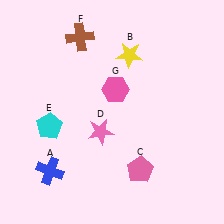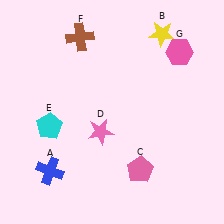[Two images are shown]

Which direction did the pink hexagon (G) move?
The pink hexagon (G) moved right.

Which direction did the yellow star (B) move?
The yellow star (B) moved right.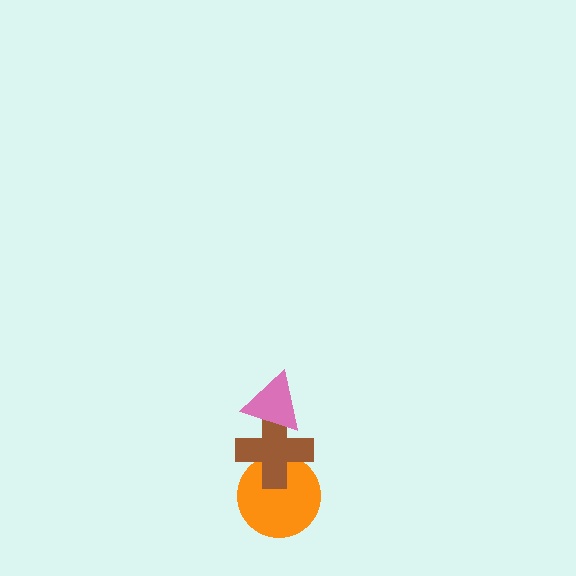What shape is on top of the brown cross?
The pink triangle is on top of the brown cross.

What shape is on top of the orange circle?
The brown cross is on top of the orange circle.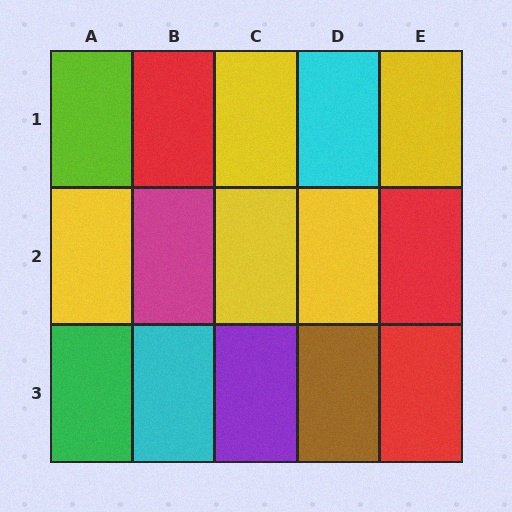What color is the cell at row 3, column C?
Purple.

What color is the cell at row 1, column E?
Yellow.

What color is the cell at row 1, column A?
Lime.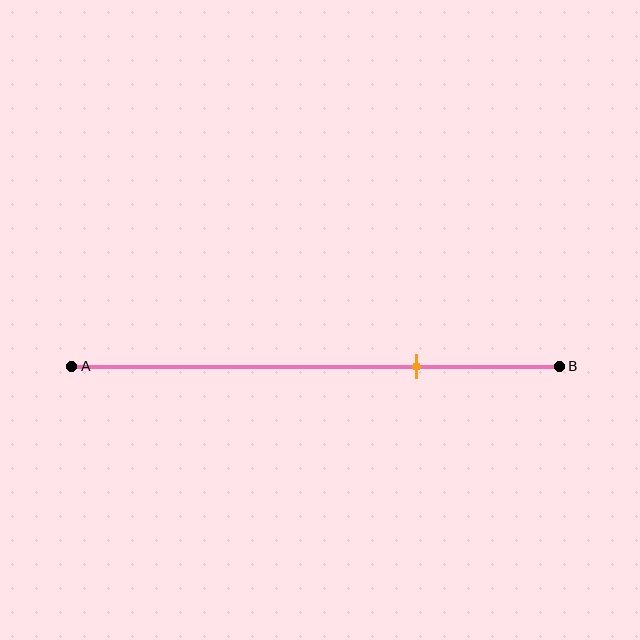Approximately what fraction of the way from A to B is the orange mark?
The orange mark is approximately 70% of the way from A to B.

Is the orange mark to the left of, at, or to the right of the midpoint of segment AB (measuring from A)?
The orange mark is to the right of the midpoint of segment AB.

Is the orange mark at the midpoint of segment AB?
No, the mark is at about 70% from A, not at the 50% midpoint.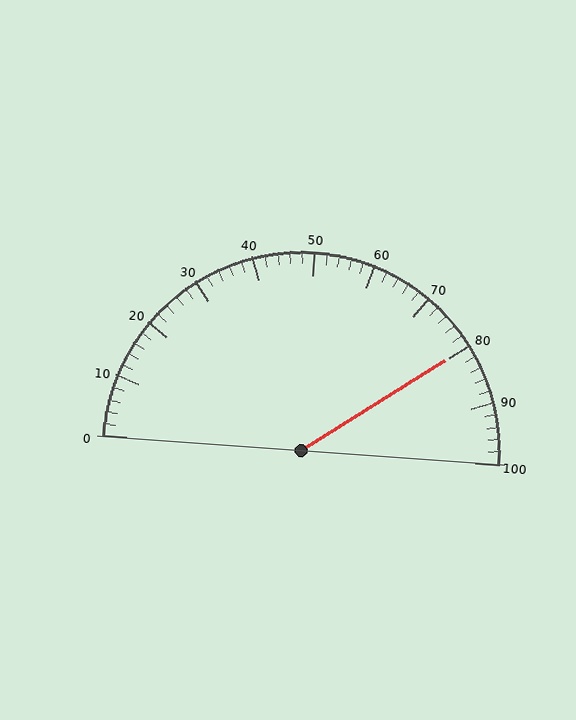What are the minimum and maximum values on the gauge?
The gauge ranges from 0 to 100.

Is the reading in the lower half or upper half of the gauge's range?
The reading is in the upper half of the range (0 to 100).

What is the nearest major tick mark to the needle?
The nearest major tick mark is 80.